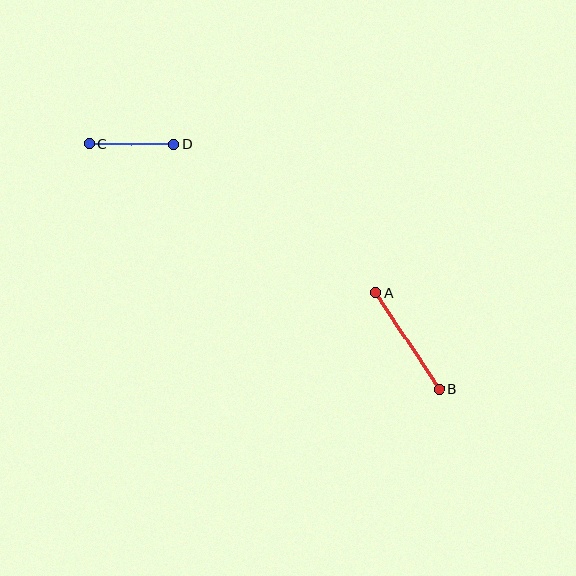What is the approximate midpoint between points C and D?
The midpoint is at approximately (131, 144) pixels.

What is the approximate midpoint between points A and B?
The midpoint is at approximately (408, 341) pixels.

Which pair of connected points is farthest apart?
Points A and B are farthest apart.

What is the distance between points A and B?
The distance is approximately 115 pixels.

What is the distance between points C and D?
The distance is approximately 84 pixels.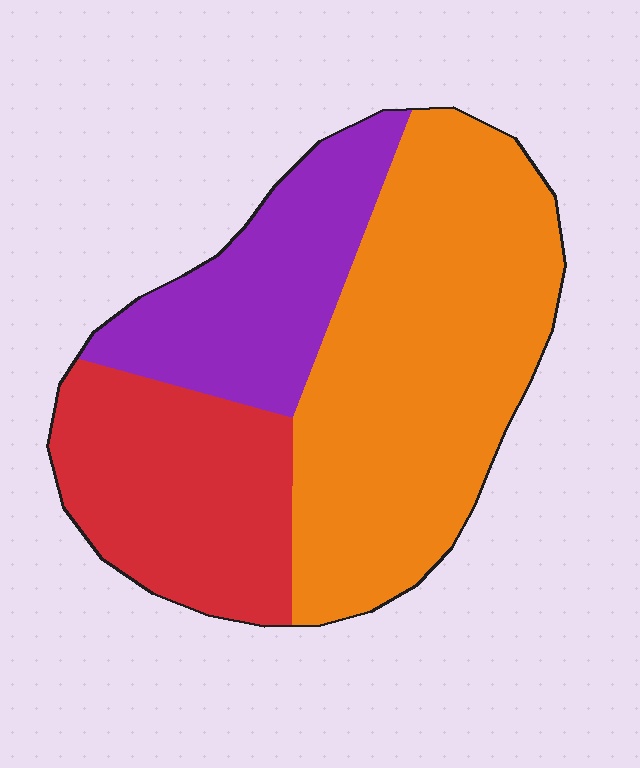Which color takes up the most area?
Orange, at roughly 50%.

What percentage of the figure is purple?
Purple takes up about one quarter (1/4) of the figure.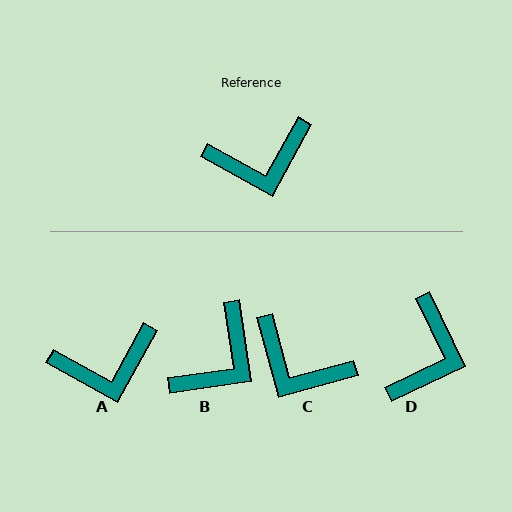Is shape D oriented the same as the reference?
No, it is off by about 54 degrees.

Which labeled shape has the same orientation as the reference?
A.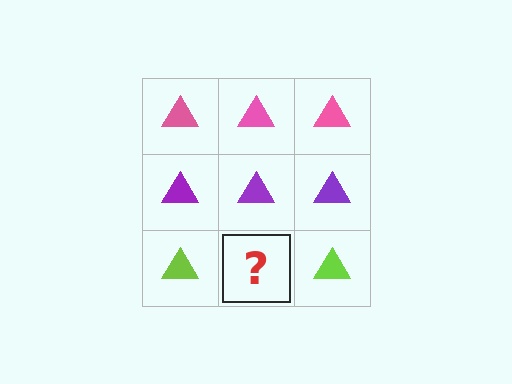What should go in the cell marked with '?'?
The missing cell should contain a lime triangle.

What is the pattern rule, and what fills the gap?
The rule is that each row has a consistent color. The gap should be filled with a lime triangle.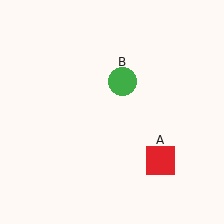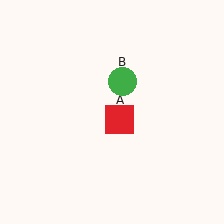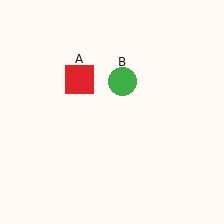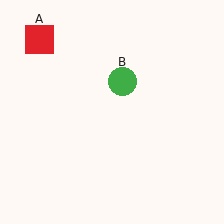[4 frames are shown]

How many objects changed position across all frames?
1 object changed position: red square (object A).